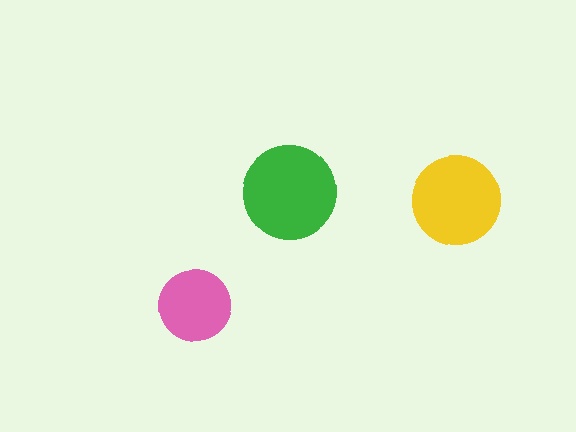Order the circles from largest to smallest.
the green one, the yellow one, the pink one.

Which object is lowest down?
The pink circle is bottommost.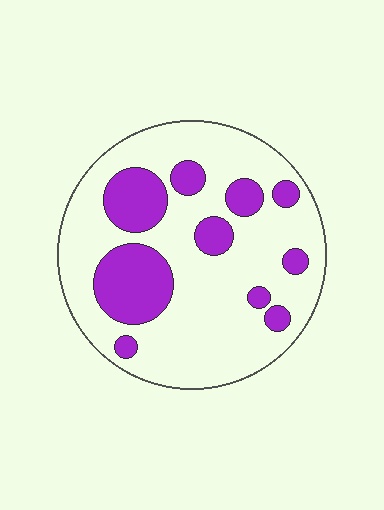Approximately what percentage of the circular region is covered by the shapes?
Approximately 25%.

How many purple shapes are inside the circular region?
10.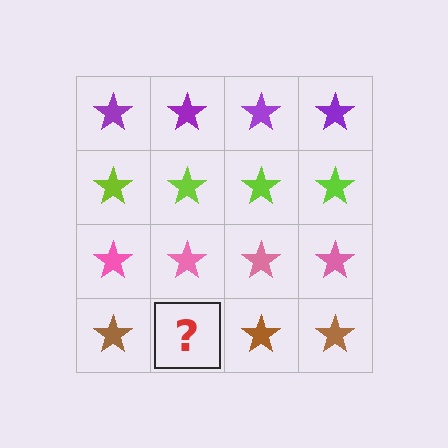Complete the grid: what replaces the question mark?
The question mark should be replaced with a brown star.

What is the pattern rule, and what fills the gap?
The rule is that each row has a consistent color. The gap should be filled with a brown star.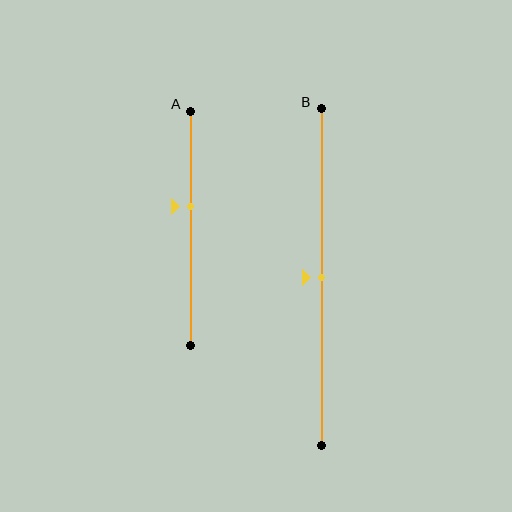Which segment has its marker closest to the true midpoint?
Segment B has its marker closest to the true midpoint.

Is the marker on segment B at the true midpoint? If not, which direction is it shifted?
Yes, the marker on segment B is at the true midpoint.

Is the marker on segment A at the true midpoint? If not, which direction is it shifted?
No, the marker on segment A is shifted upward by about 9% of the segment length.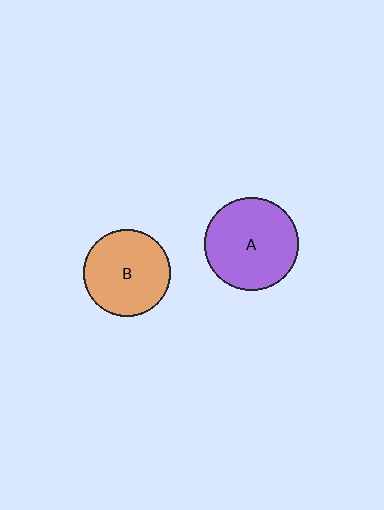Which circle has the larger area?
Circle A (purple).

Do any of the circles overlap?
No, none of the circles overlap.